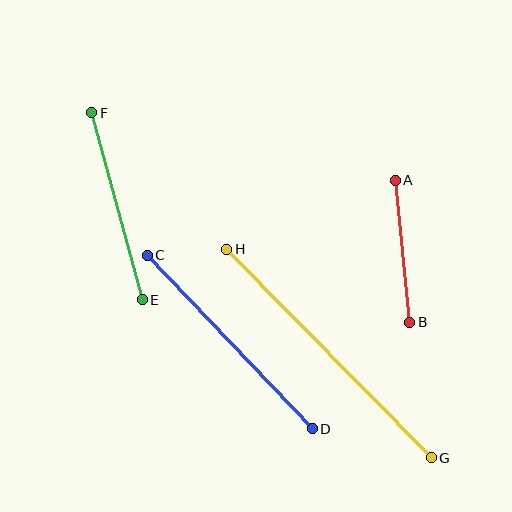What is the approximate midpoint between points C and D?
The midpoint is at approximately (230, 342) pixels.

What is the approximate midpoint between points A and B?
The midpoint is at approximately (403, 251) pixels.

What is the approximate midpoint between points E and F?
The midpoint is at approximately (117, 206) pixels.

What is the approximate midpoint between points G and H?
The midpoint is at approximately (329, 353) pixels.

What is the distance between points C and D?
The distance is approximately 240 pixels.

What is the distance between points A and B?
The distance is approximately 143 pixels.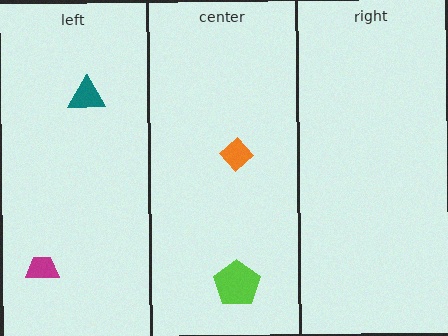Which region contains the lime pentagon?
The center region.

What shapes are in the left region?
The teal triangle, the magenta trapezoid.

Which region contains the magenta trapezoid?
The left region.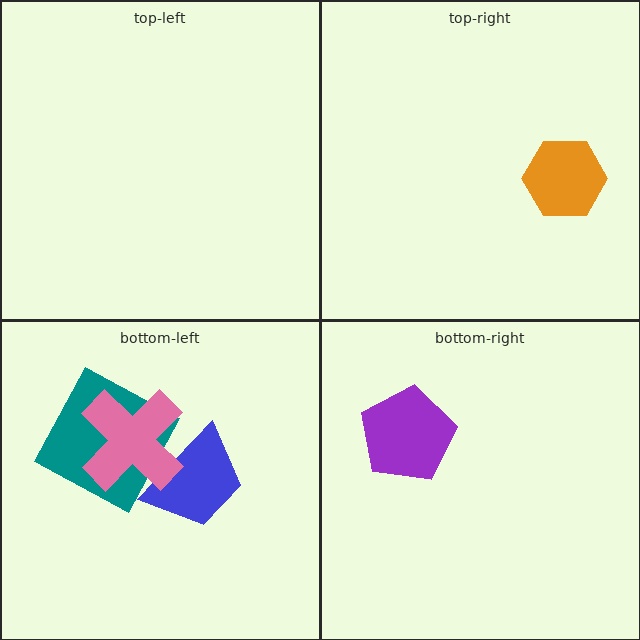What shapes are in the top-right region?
The orange hexagon.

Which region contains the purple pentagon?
The bottom-right region.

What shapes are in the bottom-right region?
The purple pentagon.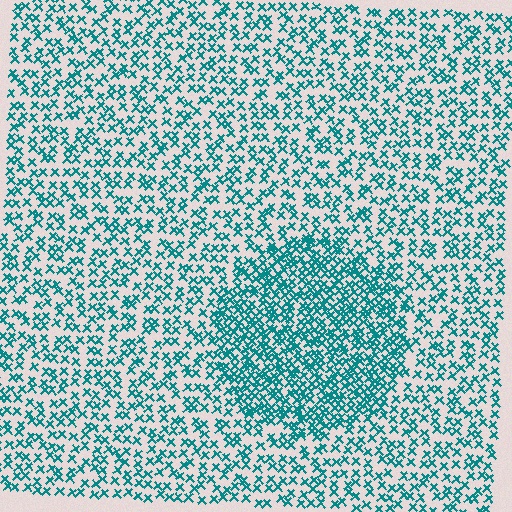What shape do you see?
I see a circle.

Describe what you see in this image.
The image contains small teal elements arranged at two different densities. A circle-shaped region is visible where the elements are more densely packed than the surrounding area.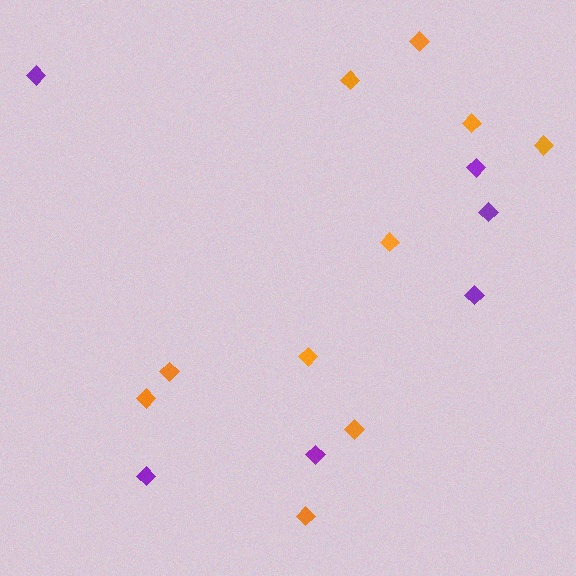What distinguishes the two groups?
There are 2 groups: one group of orange diamonds (10) and one group of purple diamonds (6).